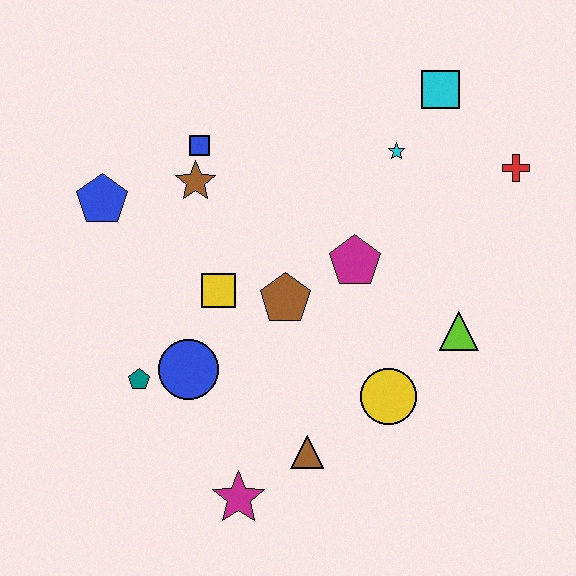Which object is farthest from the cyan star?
The magenta star is farthest from the cyan star.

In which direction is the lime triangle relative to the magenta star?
The lime triangle is to the right of the magenta star.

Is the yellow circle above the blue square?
No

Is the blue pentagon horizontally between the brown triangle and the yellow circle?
No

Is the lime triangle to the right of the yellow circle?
Yes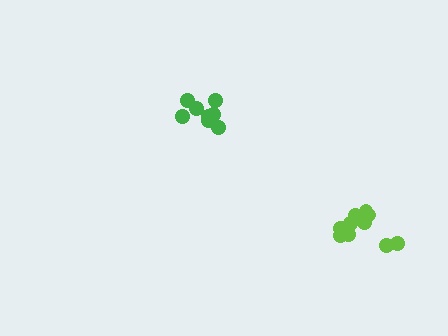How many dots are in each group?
Group 1: 10 dots, Group 2: 8 dots (18 total).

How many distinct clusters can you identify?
There are 2 distinct clusters.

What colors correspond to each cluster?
The clusters are colored: lime, green.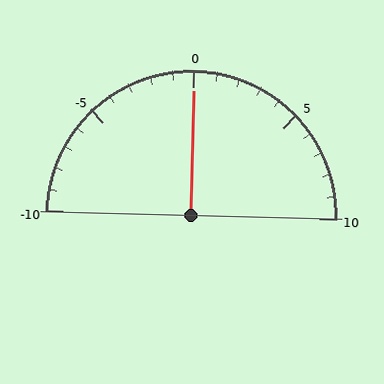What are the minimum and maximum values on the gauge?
The gauge ranges from -10 to 10.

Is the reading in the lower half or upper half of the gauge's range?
The reading is in the upper half of the range (-10 to 10).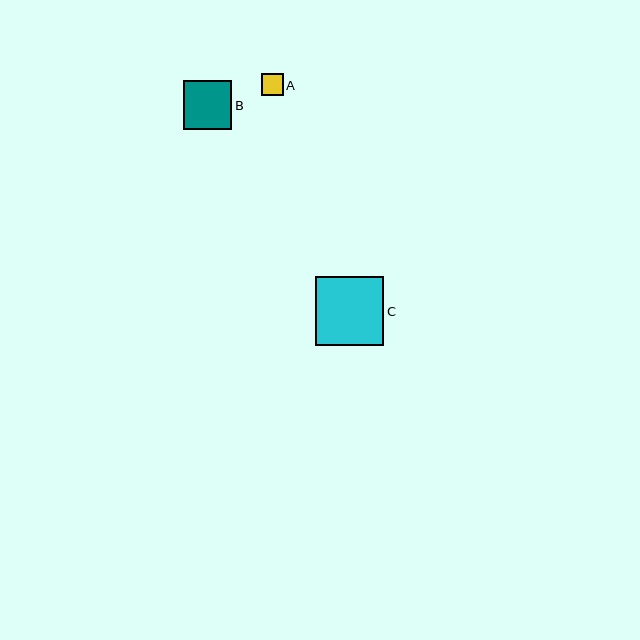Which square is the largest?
Square C is the largest with a size of approximately 69 pixels.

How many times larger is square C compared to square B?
Square C is approximately 1.4 times the size of square B.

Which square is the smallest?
Square A is the smallest with a size of approximately 22 pixels.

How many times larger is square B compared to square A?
Square B is approximately 2.2 times the size of square A.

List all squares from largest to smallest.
From largest to smallest: C, B, A.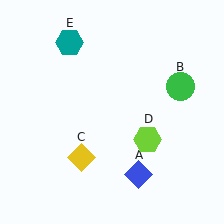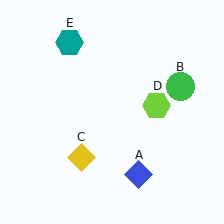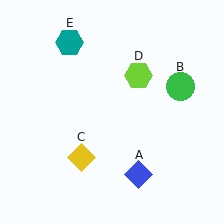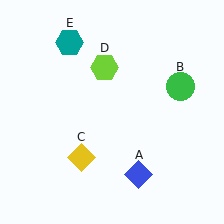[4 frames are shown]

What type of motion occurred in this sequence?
The lime hexagon (object D) rotated counterclockwise around the center of the scene.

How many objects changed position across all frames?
1 object changed position: lime hexagon (object D).